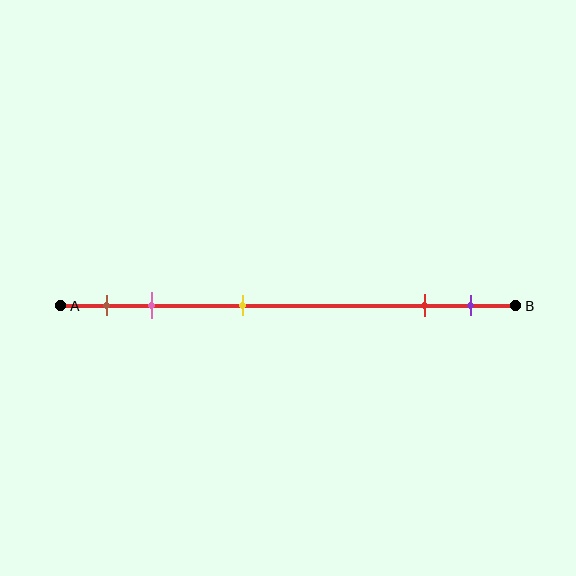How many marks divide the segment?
There are 5 marks dividing the segment.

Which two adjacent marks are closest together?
The red and purple marks are the closest adjacent pair.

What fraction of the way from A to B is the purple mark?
The purple mark is approximately 90% (0.9) of the way from A to B.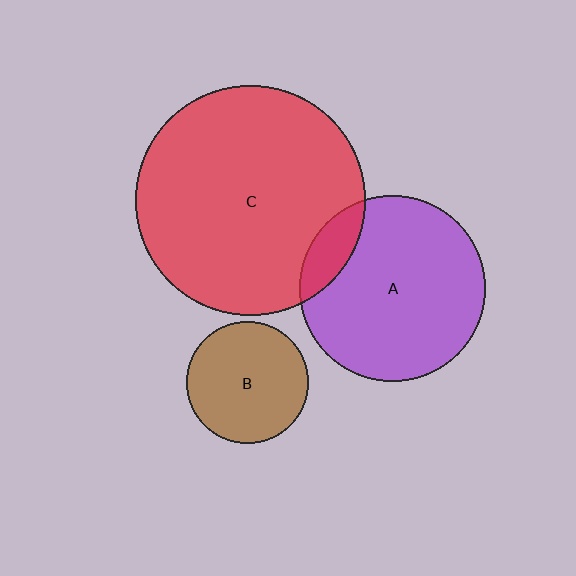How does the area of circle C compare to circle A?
Approximately 1.5 times.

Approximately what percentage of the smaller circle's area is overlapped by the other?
Approximately 15%.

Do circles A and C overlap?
Yes.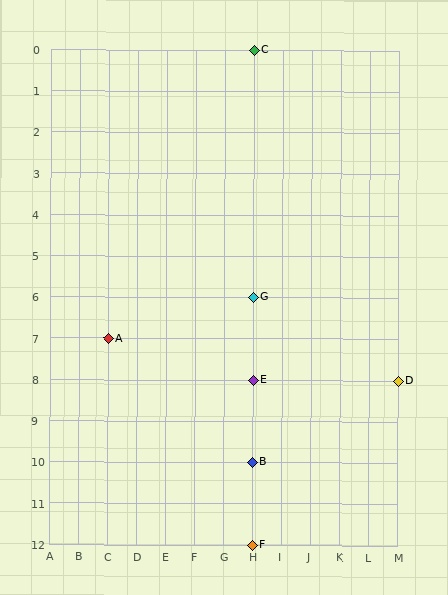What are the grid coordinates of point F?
Point F is at grid coordinates (H, 12).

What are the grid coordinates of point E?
Point E is at grid coordinates (H, 8).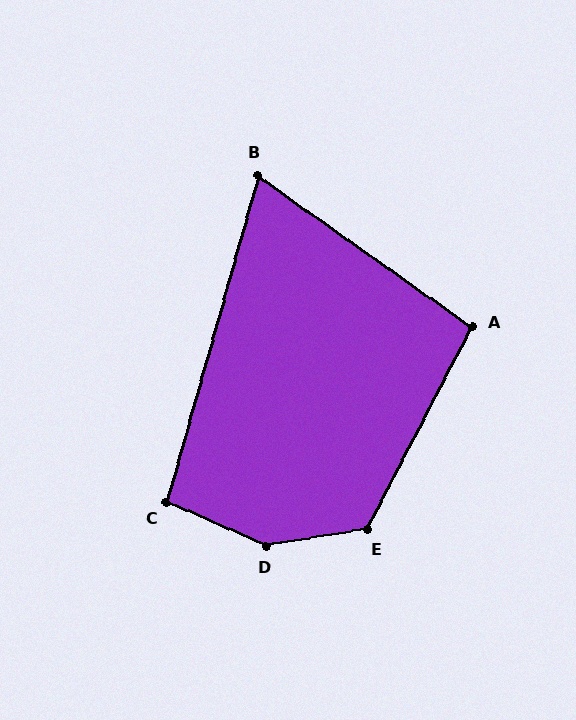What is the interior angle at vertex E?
Approximately 127 degrees (obtuse).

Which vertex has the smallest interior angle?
B, at approximately 70 degrees.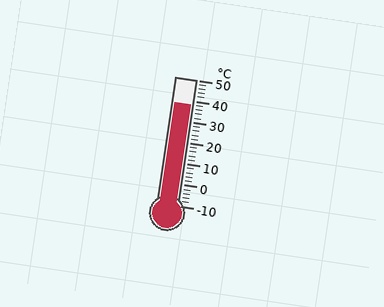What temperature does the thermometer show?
The thermometer shows approximately 38°C.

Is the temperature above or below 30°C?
The temperature is above 30°C.